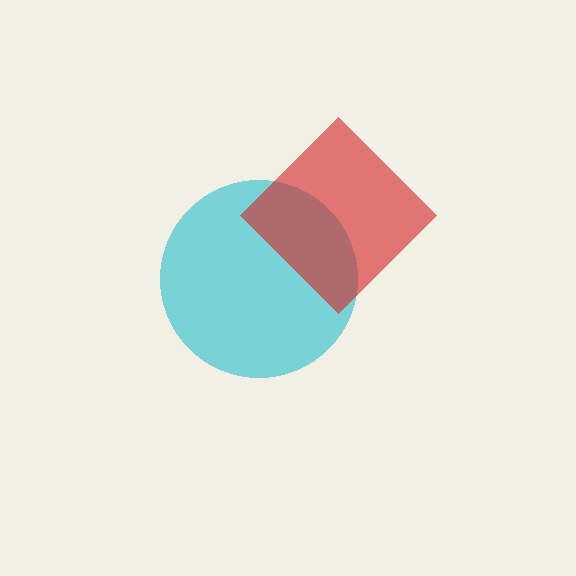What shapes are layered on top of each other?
The layered shapes are: a cyan circle, a red diamond.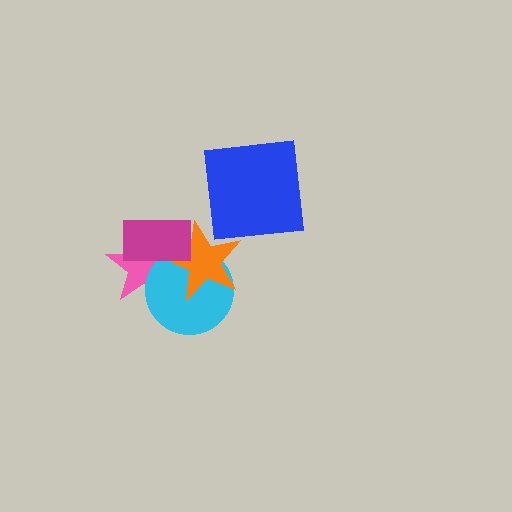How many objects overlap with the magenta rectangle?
3 objects overlap with the magenta rectangle.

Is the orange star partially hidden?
Yes, it is partially covered by another shape.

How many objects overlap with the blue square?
0 objects overlap with the blue square.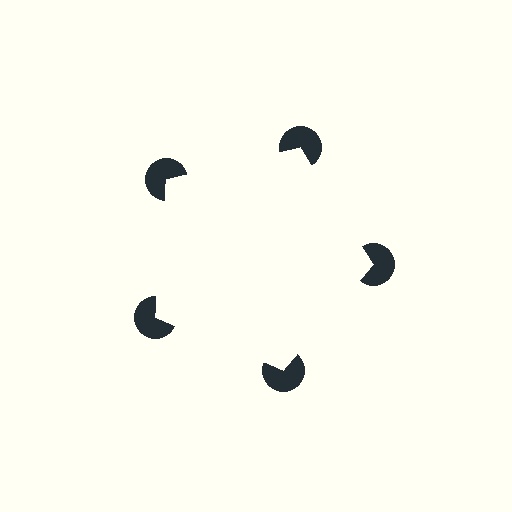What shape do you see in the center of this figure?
An illusory pentagon — its edges are inferred from the aligned wedge cuts in the pac-man discs, not physically drawn.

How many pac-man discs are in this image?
There are 5 — one at each vertex of the illusory pentagon.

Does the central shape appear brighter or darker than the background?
It typically appears slightly brighter than the background, even though no actual brightness change is drawn.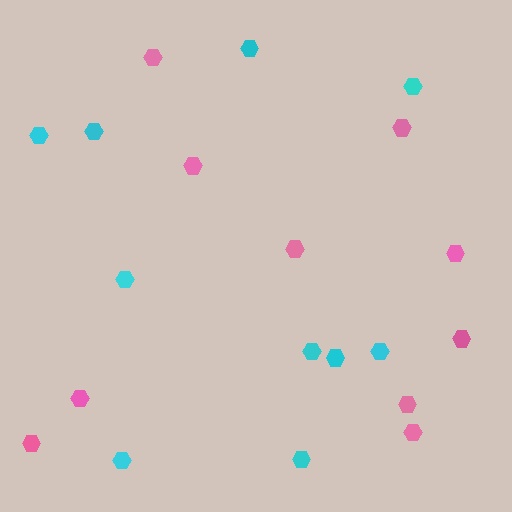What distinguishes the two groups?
There are 2 groups: one group of pink hexagons (10) and one group of cyan hexagons (10).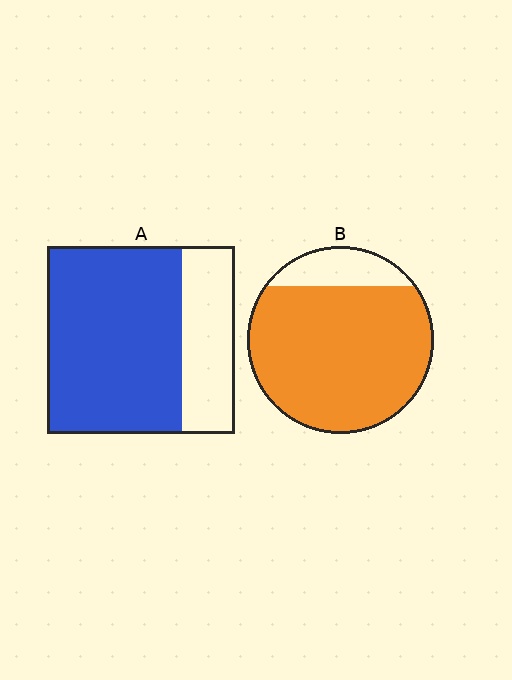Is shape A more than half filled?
Yes.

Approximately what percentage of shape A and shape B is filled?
A is approximately 70% and B is approximately 85%.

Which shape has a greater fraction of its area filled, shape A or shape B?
Shape B.